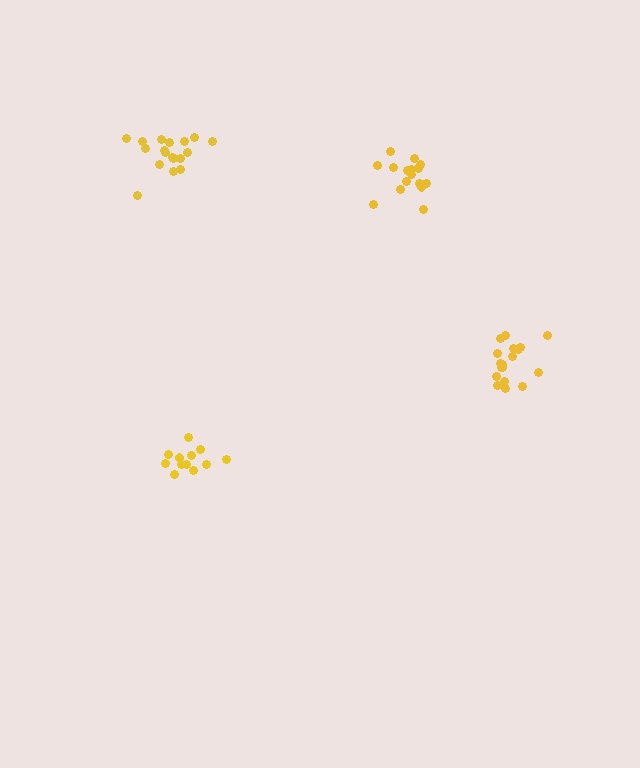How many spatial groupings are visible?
There are 4 spatial groupings.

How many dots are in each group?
Group 1: 12 dots, Group 2: 16 dots, Group 3: 18 dots, Group 4: 18 dots (64 total).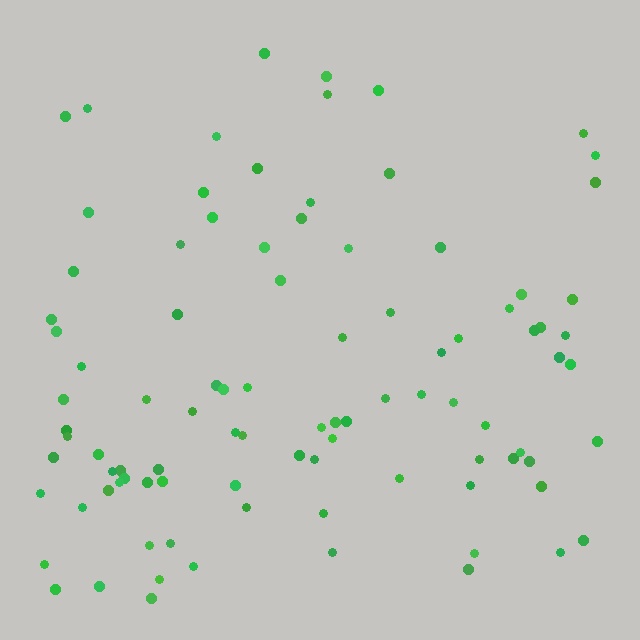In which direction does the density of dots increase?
From top to bottom, with the bottom side densest.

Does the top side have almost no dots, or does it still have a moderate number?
Still a moderate number, just noticeably fewer than the bottom.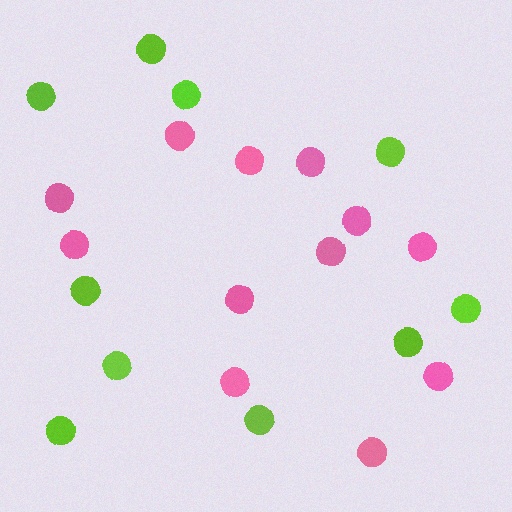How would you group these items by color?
There are 2 groups: one group of pink circles (12) and one group of lime circles (10).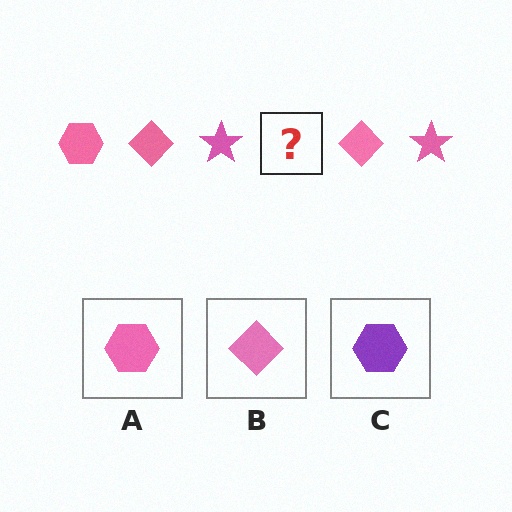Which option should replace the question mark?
Option A.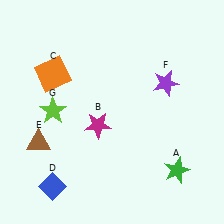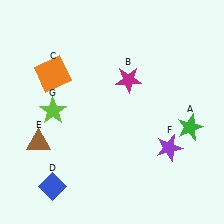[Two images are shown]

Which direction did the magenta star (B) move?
The magenta star (B) moved up.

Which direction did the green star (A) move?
The green star (A) moved up.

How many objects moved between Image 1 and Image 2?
3 objects moved between the two images.